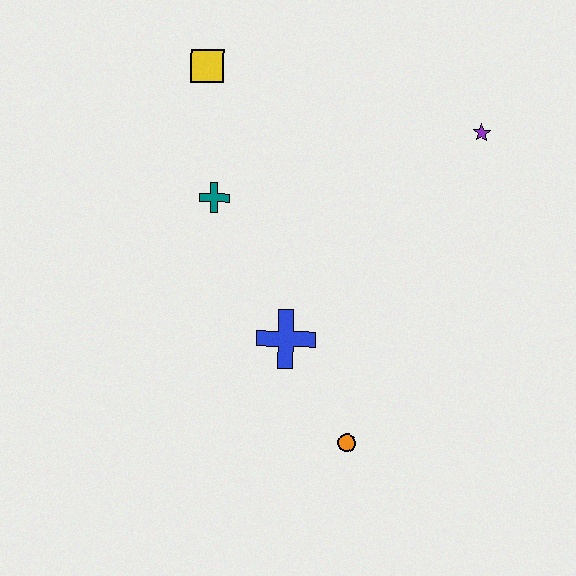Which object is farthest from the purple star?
The orange circle is farthest from the purple star.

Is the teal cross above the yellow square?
No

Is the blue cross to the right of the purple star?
No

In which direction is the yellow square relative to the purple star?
The yellow square is to the left of the purple star.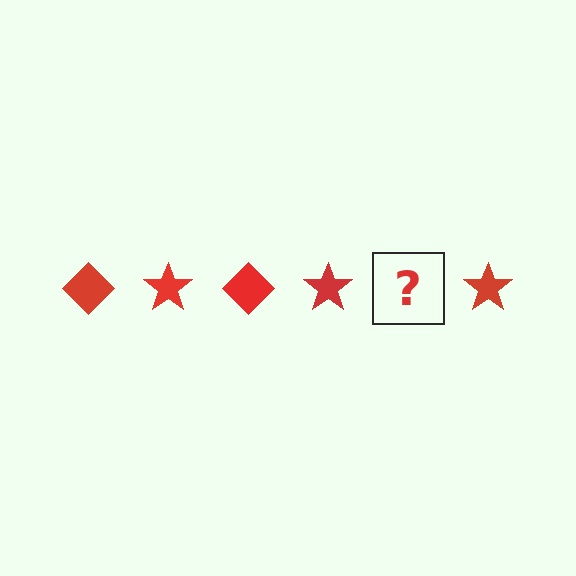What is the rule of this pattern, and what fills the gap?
The rule is that the pattern cycles through diamond, star shapes in red. The gap should be filled with a red diamond.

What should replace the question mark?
The question mark should be replaced with a red diamond.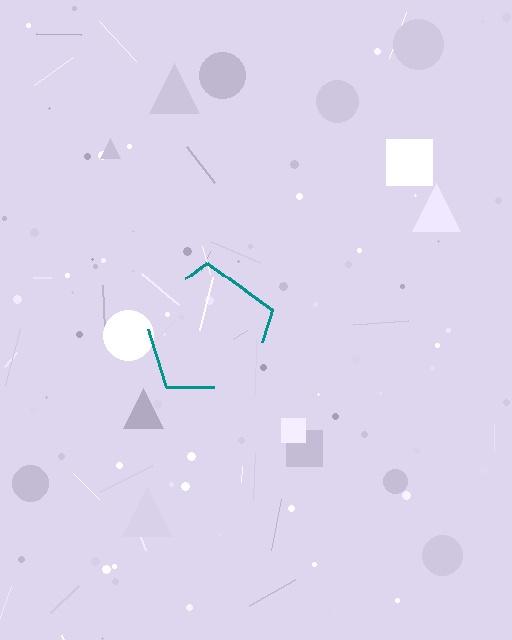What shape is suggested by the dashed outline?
The dashed outline suggests a pentagon.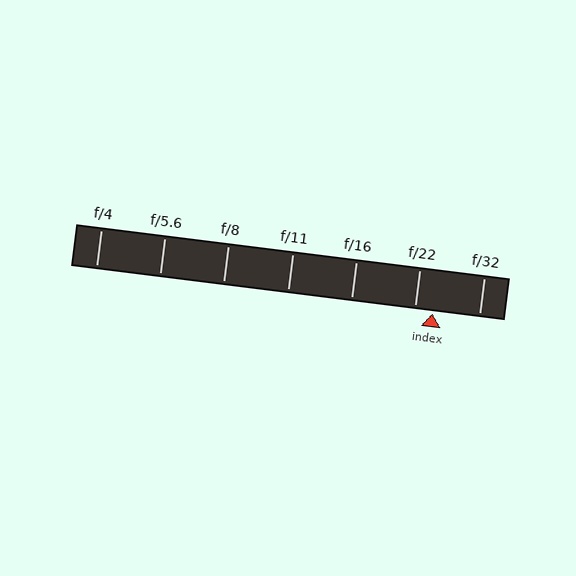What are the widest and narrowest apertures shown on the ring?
The widest aperture shown is f/4 and the narrowest is f/32.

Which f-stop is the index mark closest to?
The index mark is closest to f/22.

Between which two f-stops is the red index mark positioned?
The index mark is between f/22 and f/32.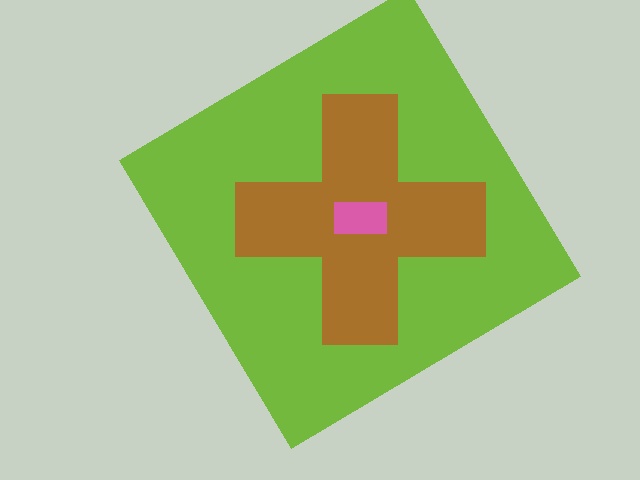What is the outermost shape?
The lime diamond.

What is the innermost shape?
The pink rectangle.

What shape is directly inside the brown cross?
The pink rectangle.